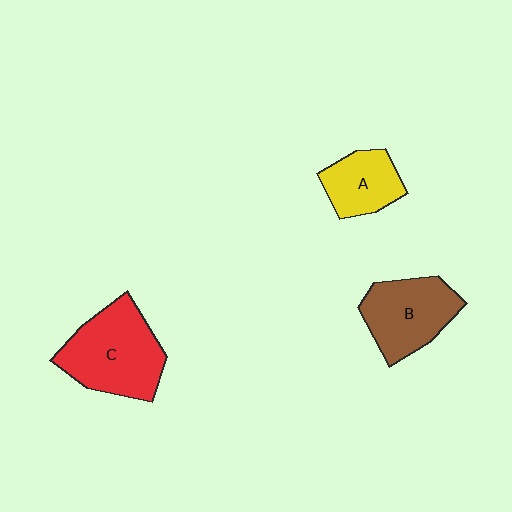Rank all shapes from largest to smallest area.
From largest to smallest: C (red), B (brown), A (yellow).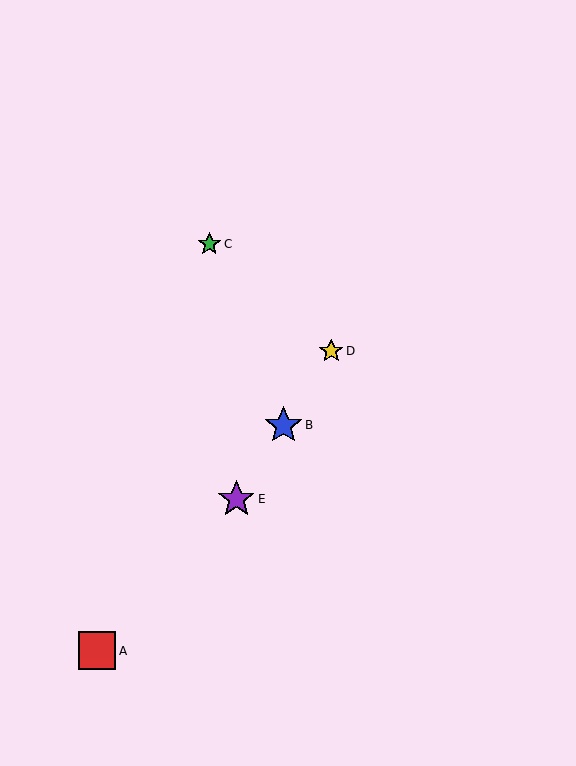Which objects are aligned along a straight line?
Objects B, D, E are aligned along a straight line.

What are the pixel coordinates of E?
Object E is at (236, 499).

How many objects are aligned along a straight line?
3 objects (B, D, E) are aligned along a straight line.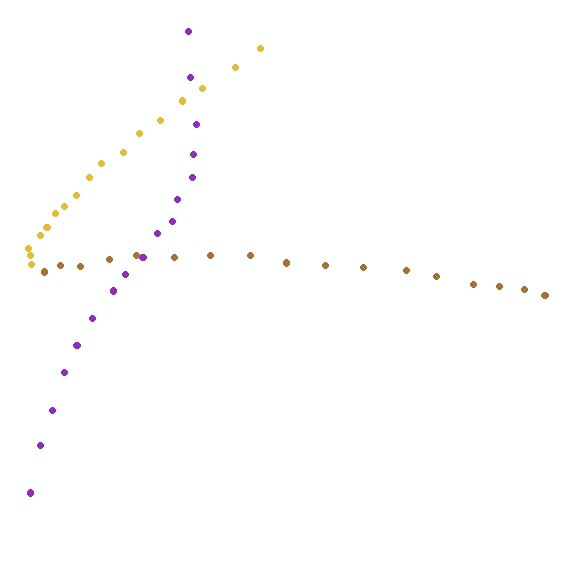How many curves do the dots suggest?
There are 3 distinct paths.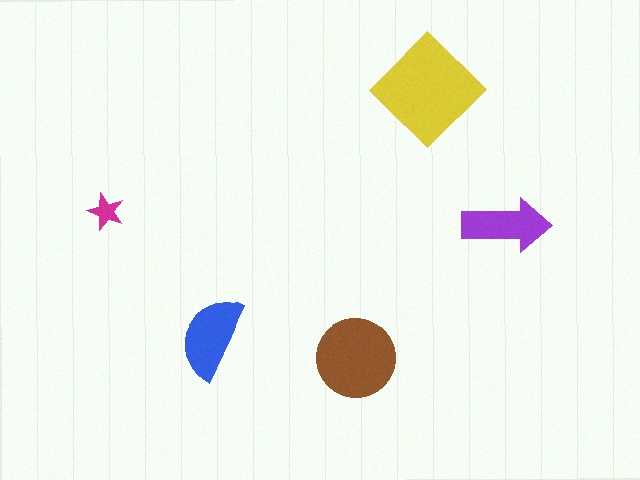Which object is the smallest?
The magenta star.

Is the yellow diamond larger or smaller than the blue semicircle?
Larger.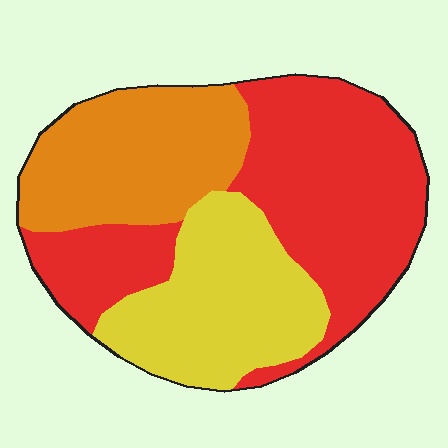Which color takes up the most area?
Red, at roughly 45%.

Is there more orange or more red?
Red.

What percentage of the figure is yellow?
Yellow covers roughly 30% of the figure.